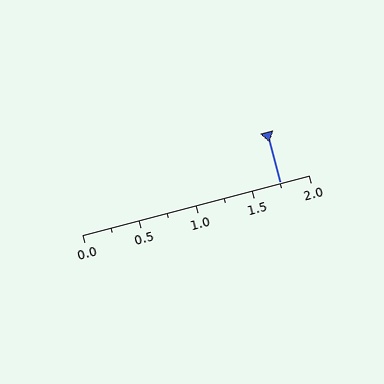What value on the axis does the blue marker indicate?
The marker indicates approximately 1.75.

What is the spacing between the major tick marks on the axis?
The major ticks are spaced 0.5 apart.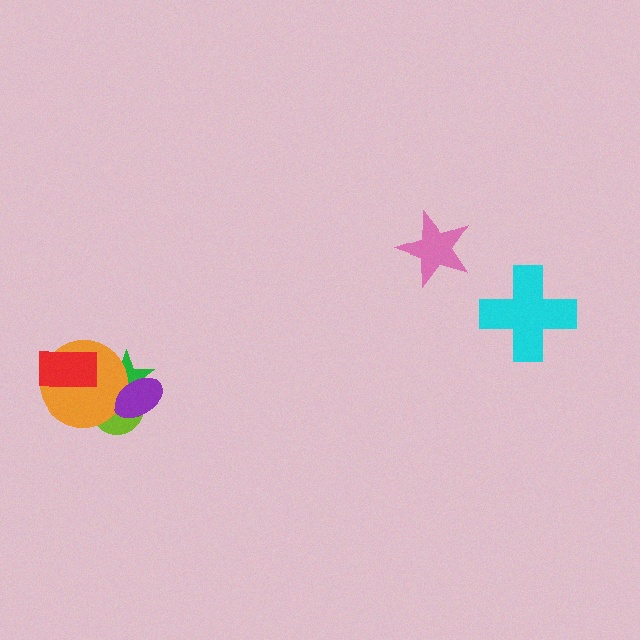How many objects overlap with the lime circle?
3 objects overlap with the lime circle.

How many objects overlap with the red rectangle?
1 object overlaps with the red rectangle.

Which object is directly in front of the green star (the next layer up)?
The lime circle is directly in front of the green star.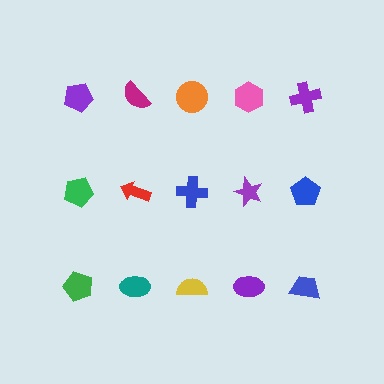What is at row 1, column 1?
A purple pentagon.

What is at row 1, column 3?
An orange circle.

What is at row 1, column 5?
A purple cross.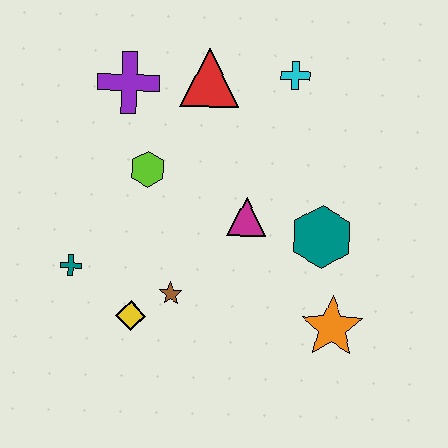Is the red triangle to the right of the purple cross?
Yes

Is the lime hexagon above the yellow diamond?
Yes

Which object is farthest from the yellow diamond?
The cyan cross is farthest from the yellow diamond.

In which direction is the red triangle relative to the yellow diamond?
The red triangle is above the yellow diamond.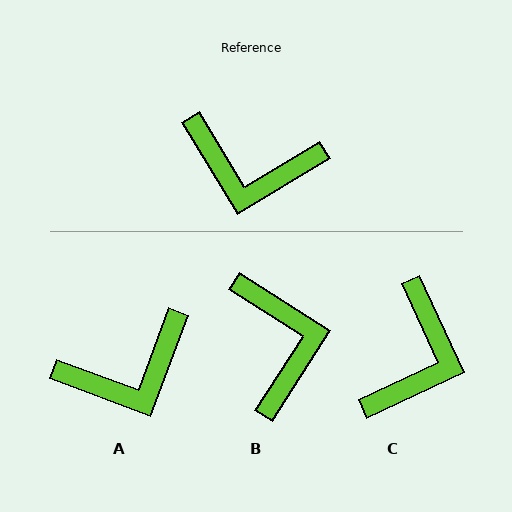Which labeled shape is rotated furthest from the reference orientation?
B, about 116 degrees away.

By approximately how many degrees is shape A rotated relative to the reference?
Approximately 38 degrees counter-clockwise.